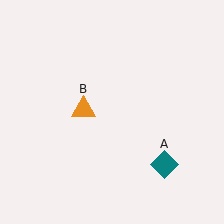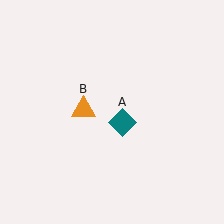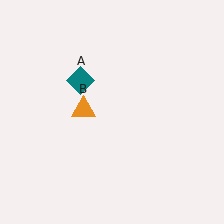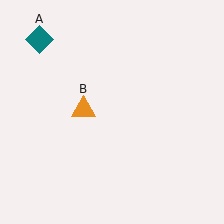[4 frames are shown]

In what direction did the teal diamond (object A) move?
The teal diamond (object A) moved up and to the left.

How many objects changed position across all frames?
1 object changed position: teal diamond (object A).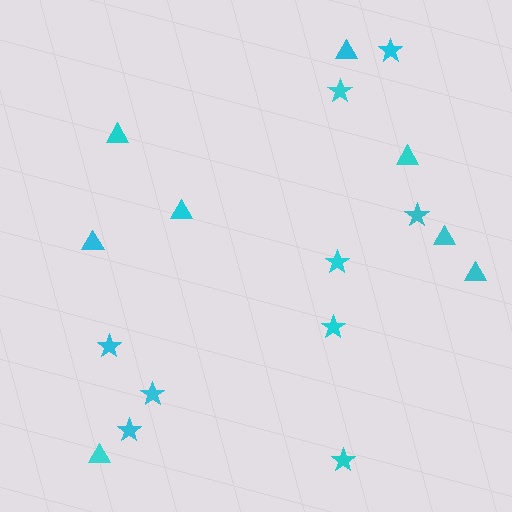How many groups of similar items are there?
There are 2 groups: one group of triangles (8) and one group of stars (9).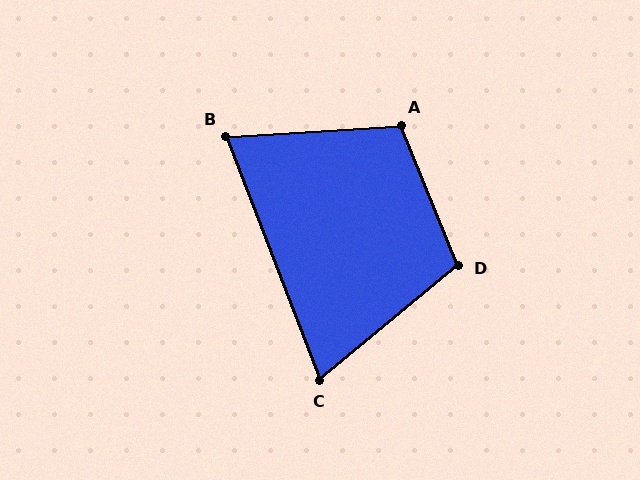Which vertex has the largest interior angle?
A, at approximately 109 degrees.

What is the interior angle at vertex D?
Approximately 108 degrees (obtuse).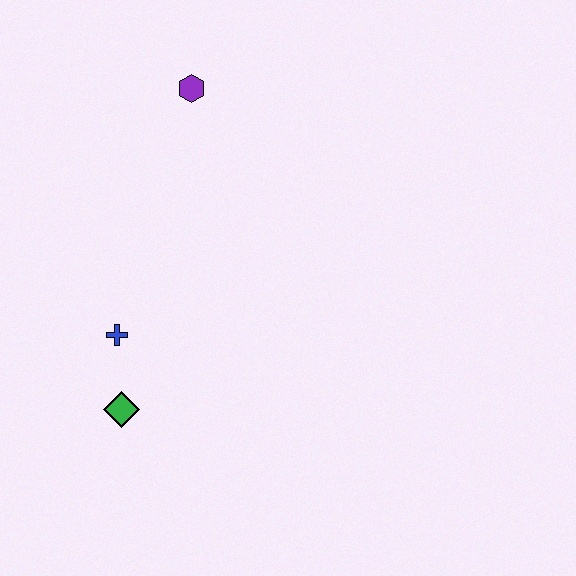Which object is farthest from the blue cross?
The purple hexagon is farthest from the blue cross.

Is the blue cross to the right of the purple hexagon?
No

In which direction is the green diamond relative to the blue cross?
The green diamond is below the blue cross.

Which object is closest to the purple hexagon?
The blue cross is closest to the purple hexagon.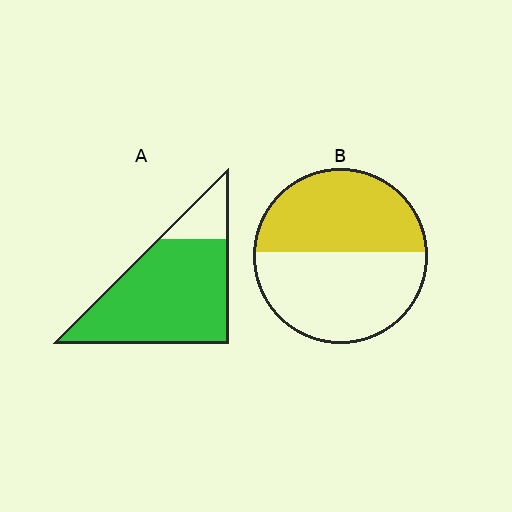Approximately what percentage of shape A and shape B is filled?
A is approximately 85% and B is approximately 45%.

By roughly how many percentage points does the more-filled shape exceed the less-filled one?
By roughly 35 percentage points (A over B).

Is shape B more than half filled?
Roughly half.